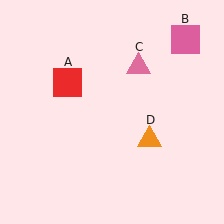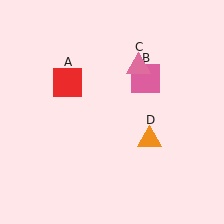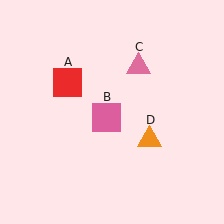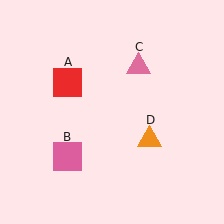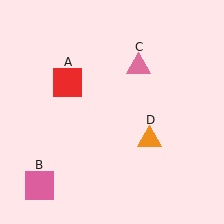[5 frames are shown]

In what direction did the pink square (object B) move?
The pink square (object B) moved down and to the left.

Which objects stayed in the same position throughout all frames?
Red square (object A) and pink triangle (object C) and orange triangle (object D) remained stationary.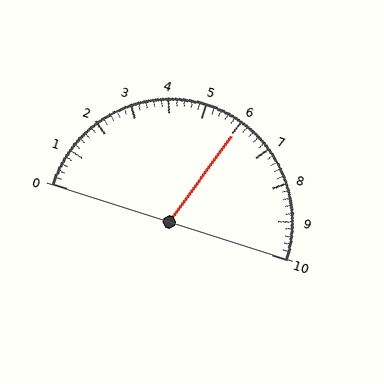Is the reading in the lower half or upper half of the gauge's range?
The reading is in the upper half of the range (0 to 10).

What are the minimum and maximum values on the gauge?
The gauge ranges from 0 to 10.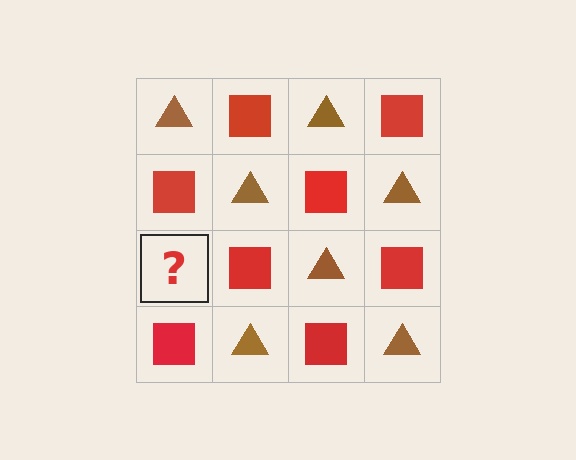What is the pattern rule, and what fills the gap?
The rule is that it alternates brown triangle and red square in a checkerboard pattern. The gap should be filled with a brown triangle.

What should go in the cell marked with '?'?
The missing cell should contain a brown triangle.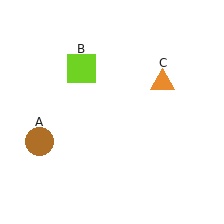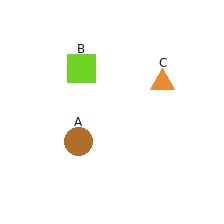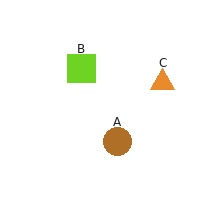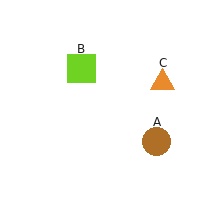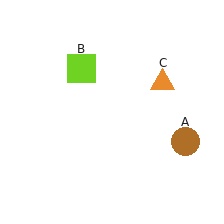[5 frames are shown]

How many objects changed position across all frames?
1 object changed position: brown circle (object A).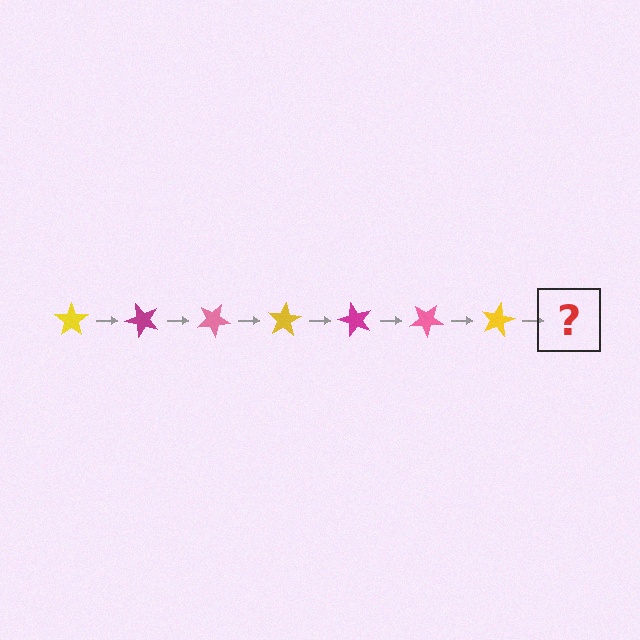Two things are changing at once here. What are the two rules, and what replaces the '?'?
The two rules are that it rotates 50 degrees each step and the color cycles through yellow, magenta, and pink. The '?' should be a magenta star, rotated 350 degrees from the start.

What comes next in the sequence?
The next element should be a magenta star, rotated 350 degrees from the start.